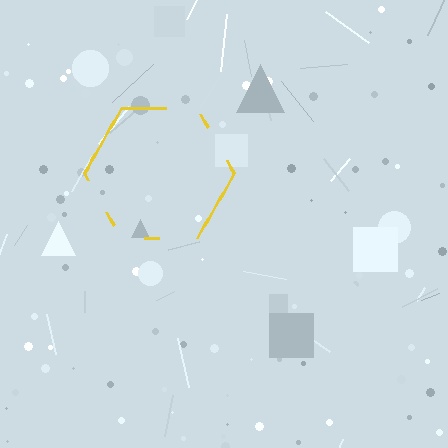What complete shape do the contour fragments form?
The contour fragments form a hexagon.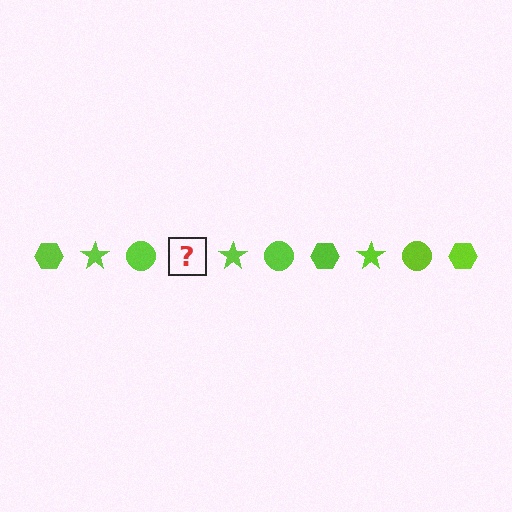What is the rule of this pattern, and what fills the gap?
The rule is that the pattern cycles through hexagon, star, circle shapes in lime. The gap should be filled with a lime hexagon.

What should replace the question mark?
The question mark should be replaced with a lime hexagon.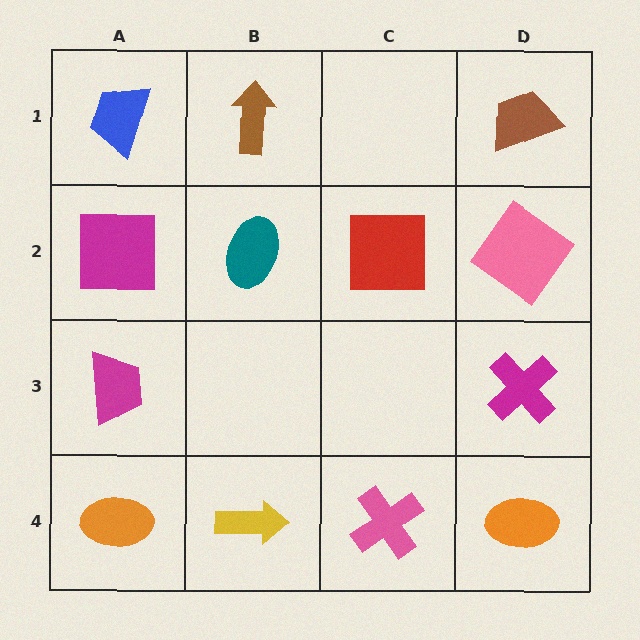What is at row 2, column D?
A pink diamond.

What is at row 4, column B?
A yellow arrow.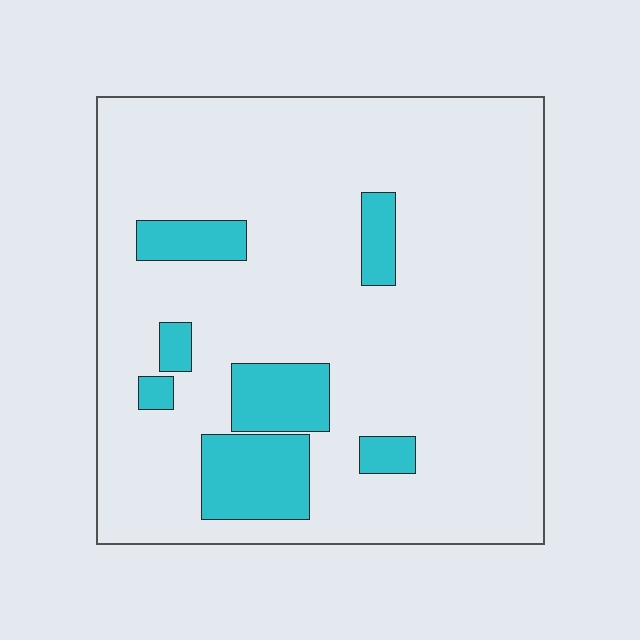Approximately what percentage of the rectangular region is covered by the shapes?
Approximately 15%.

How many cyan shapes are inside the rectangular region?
7.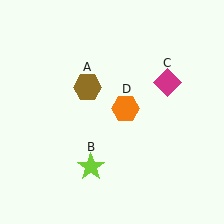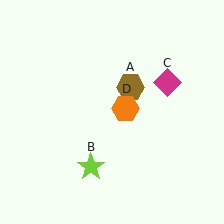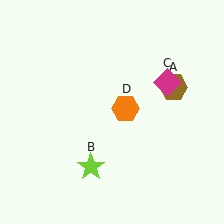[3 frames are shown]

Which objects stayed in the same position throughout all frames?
Lime star (object B) and magenta diamond (object C) and orange hexagon (object D) remained stationary.